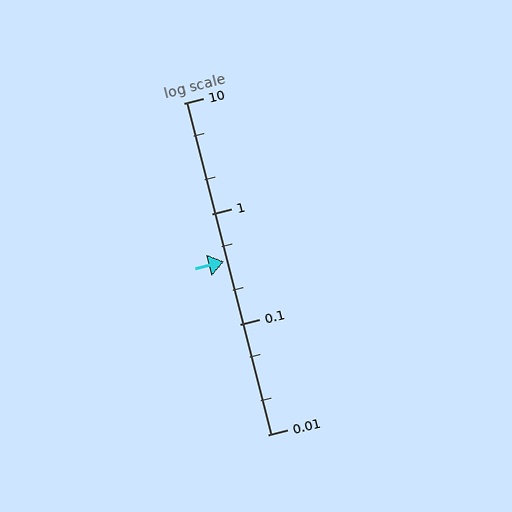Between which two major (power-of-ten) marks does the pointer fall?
The pointer is between 0.1 and 1.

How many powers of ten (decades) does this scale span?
The scale spans 3 decades, from 0.01 to 10.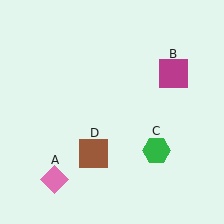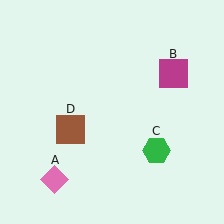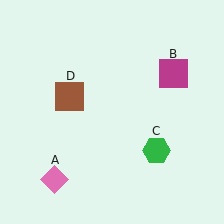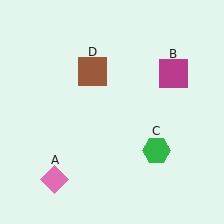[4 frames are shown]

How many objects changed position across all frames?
1 object changed position: brown square (object D).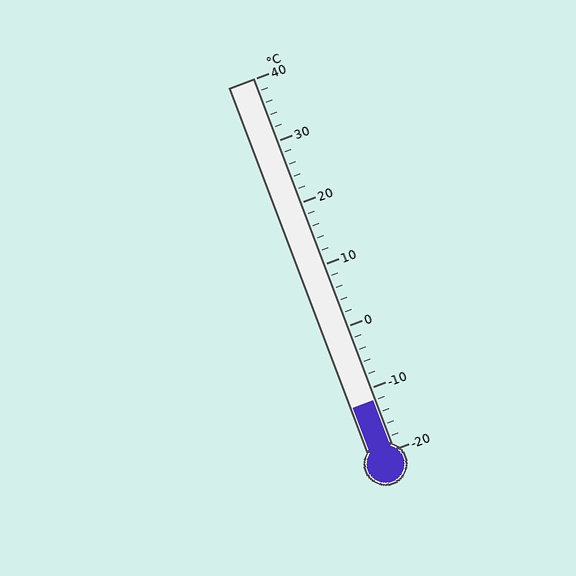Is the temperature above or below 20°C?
The temperature is below 20°C.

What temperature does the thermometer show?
The thermometer shows approximately -12°C.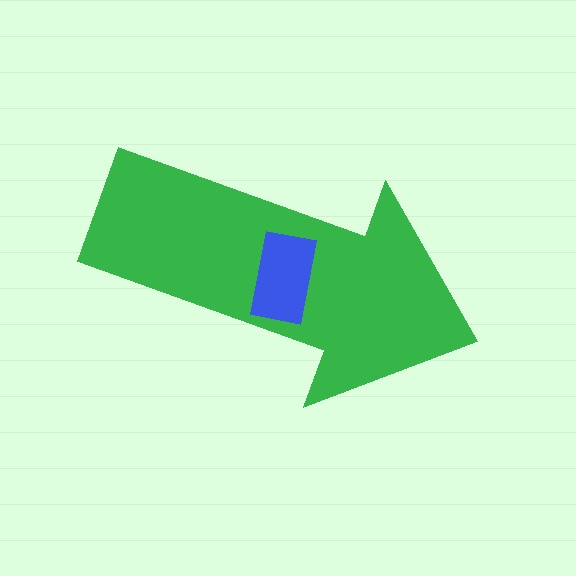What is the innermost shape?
The blue rectangle.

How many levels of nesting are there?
2.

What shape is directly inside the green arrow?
The blue rectangle.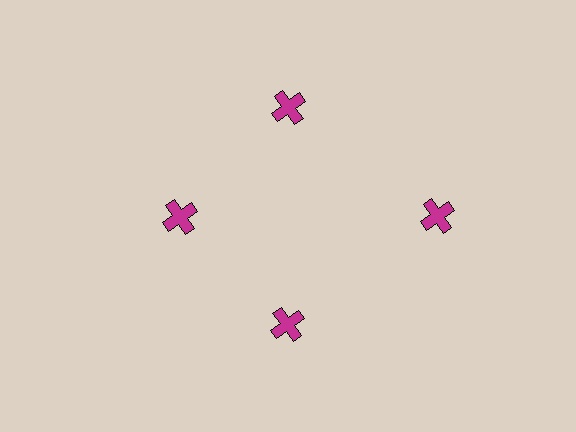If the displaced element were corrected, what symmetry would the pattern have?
It would have 4-fold rotational symmetry — the pattern would map onto itself every 90 degrees.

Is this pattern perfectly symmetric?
No. The 4 magenta crosses are arranged in a ring, but one element near the 3 o'clock position is pushed outward from the center, breaking the 4-fold rotational symmetry.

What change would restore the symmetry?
The symmetry would be restored by moving it inward, back onto the ring so that all 4 crosses sit at equal angles and equal distance from the center.